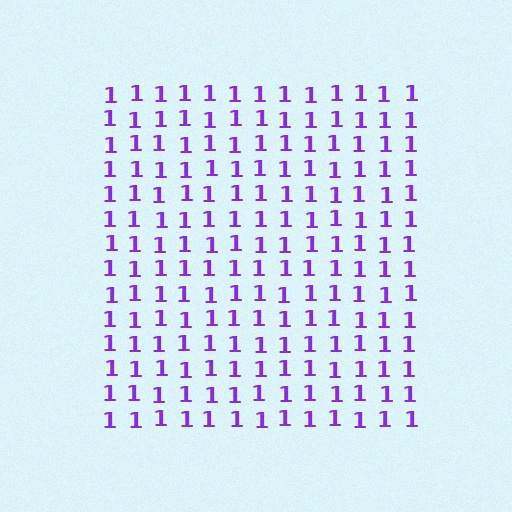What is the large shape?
The large shape is a square.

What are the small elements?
The small elements are digit 1's.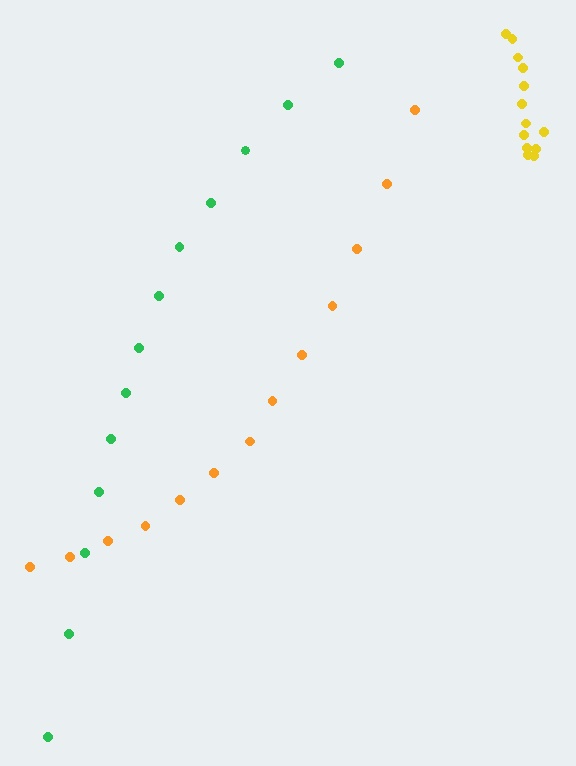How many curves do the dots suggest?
There are 3 distinct paths.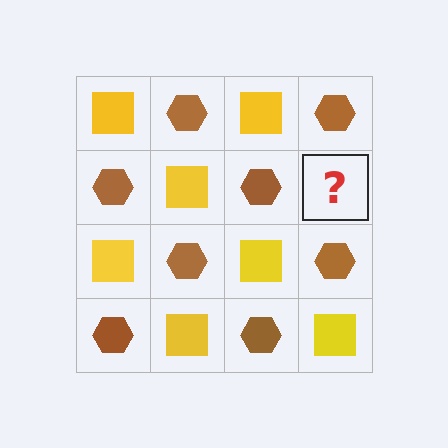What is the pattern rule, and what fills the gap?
The rule is that it alternates yellow square and brown hexagon in a checkerboard pattern. The gap should be filled with a yellow square.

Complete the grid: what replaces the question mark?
The question mark should be replaced with a yellow square.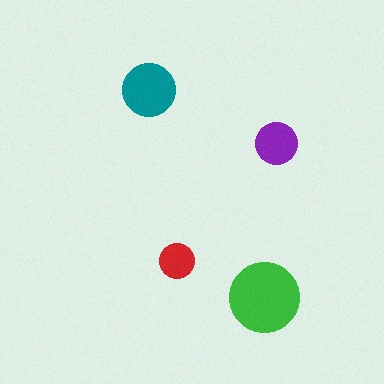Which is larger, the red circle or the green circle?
The green one.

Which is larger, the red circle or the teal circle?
The teal one.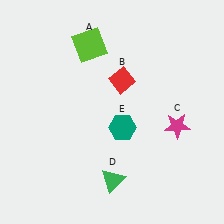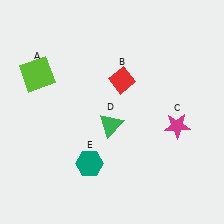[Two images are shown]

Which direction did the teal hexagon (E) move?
The teal hexagon (E) moved down.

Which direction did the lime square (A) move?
The lime square (A) moved left.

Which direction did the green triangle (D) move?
The green triangle (D) moved up.